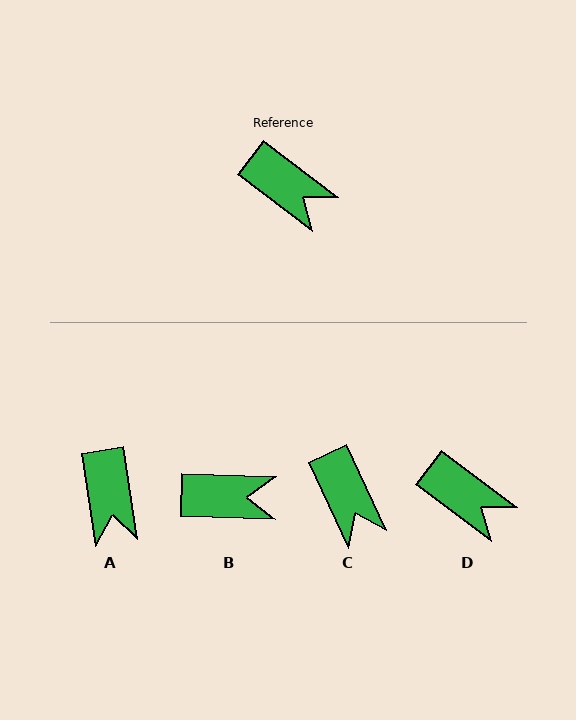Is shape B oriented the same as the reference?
No, it is off by about 35 degrees.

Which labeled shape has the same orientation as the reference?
D.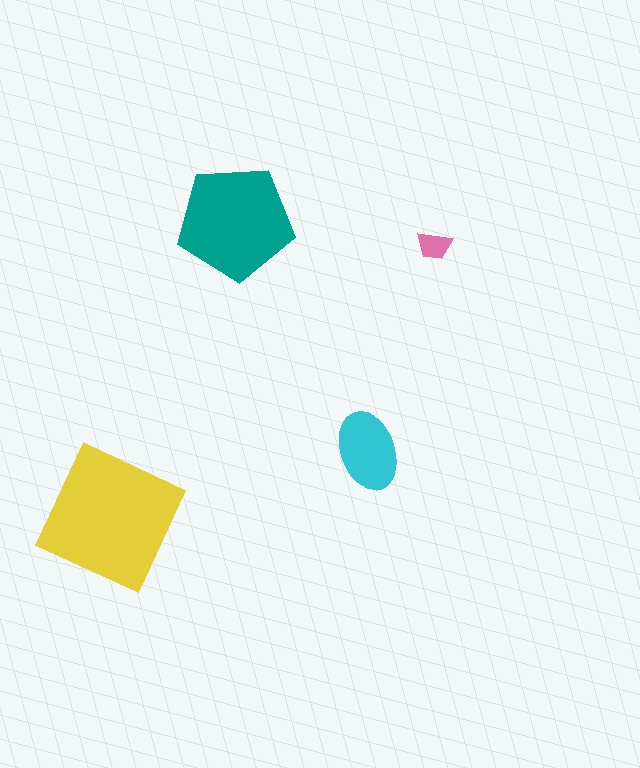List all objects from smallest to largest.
The pink trapezoid, the cyan ellipse, the teal pentagon, the yellow square.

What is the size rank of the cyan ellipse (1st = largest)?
3rd.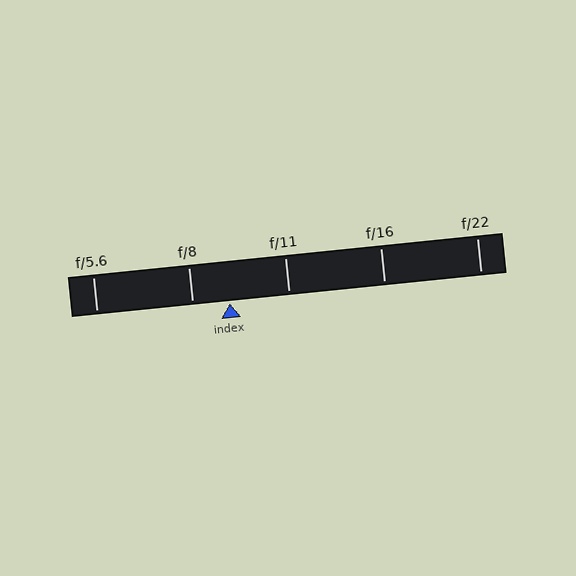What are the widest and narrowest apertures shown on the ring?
The widest aperture shown is f/5.6 and the narrowest is f/22.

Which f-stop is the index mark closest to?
The index mark is closest to f/8.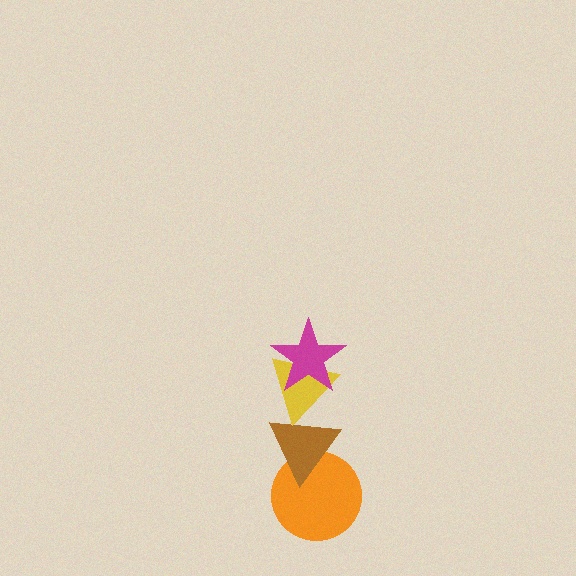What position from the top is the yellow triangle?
The yellow triangle is 2nd from the top.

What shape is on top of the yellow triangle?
The magenta star is on top of the yellow triangle.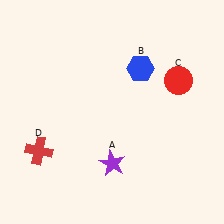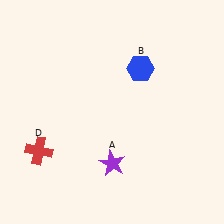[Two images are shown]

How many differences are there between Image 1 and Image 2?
There is 1 difference between the two images.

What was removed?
The red circle (C) was removed in Image 2.